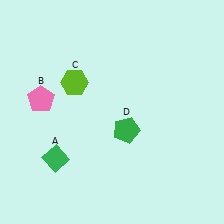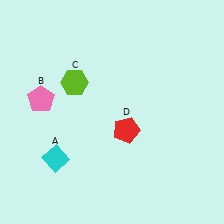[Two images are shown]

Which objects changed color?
A changed from green to cyan. D changed from green to red.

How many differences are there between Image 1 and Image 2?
There are 2 differences between the two images.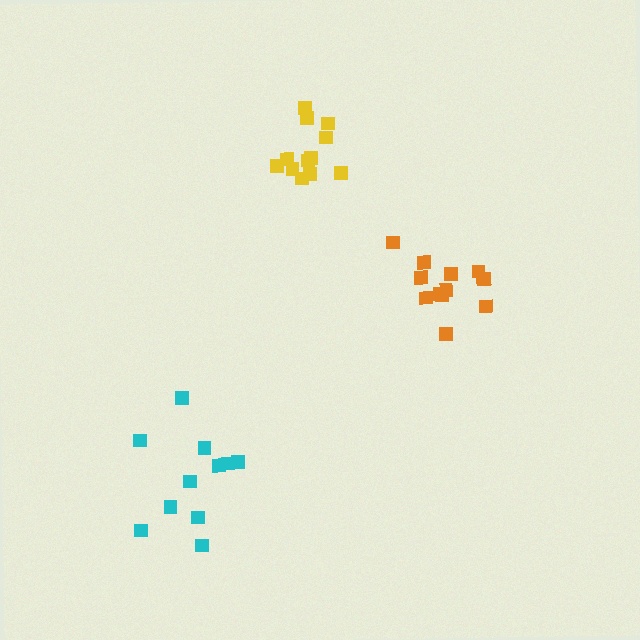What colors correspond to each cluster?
The clusters are colored: yellow, orange, cyan.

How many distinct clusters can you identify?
There are 3 distinct clusters.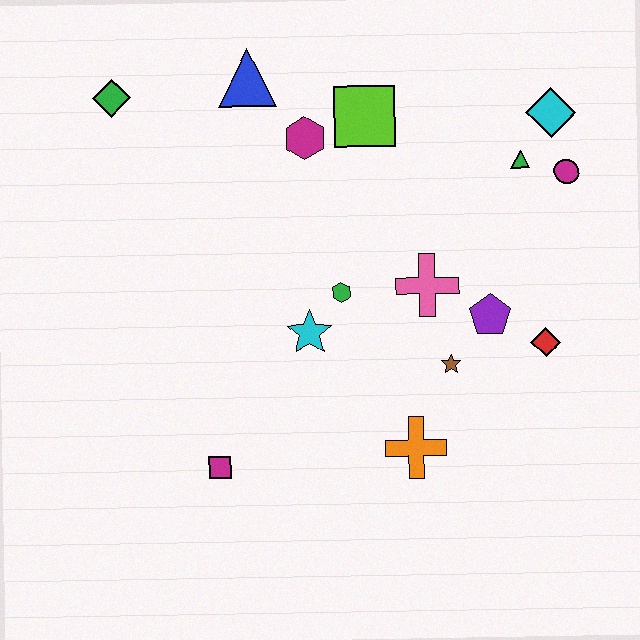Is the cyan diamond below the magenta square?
No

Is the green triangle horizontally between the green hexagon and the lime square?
No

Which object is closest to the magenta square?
The cyan star is closest to the magenta square.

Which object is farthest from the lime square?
The magenta square is farthest from the lime square.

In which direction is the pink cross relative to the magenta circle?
The pink cross is to the left of the magenta circle.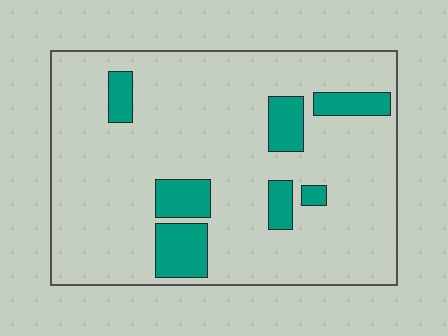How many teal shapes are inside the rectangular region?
7.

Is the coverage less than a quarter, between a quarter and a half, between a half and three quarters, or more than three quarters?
Less than a quarter.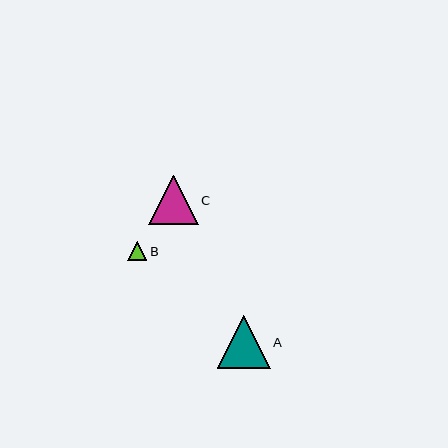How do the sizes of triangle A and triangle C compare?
Triangle A and triangle C are approximately the same size.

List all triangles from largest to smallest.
From largest to smallest: A, C, B.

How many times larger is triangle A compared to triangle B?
Triangle A is approximately 2.8 times the size of triangle B.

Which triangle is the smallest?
Triangle B is the smallest with a size of approximately 19 pixels.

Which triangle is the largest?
Triangle A is the largest with a size of approximately 53 pixels.